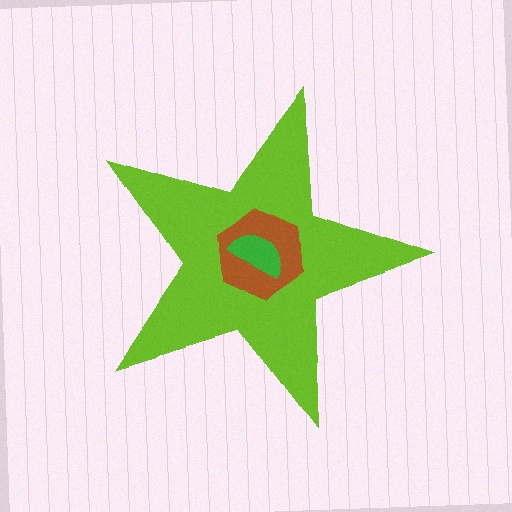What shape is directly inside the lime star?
The brown hexagon.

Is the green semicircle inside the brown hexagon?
Yes.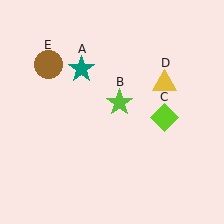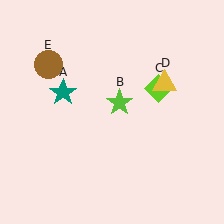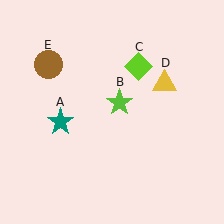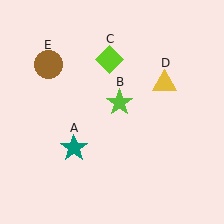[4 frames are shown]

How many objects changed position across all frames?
2 objects changed position: teal star (object A), lime diamond (object C).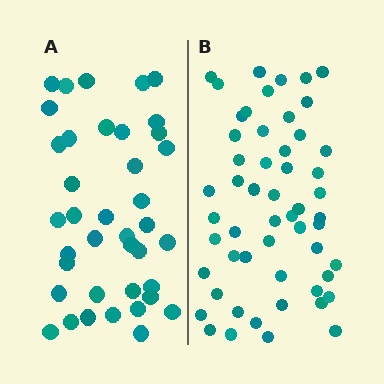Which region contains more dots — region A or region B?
Region B (the right region) has more dots.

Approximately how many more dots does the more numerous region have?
Region B has approximately 15 more dots than region A.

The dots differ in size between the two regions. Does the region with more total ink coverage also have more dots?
No. Region A has more total ink coverage because its dots are larger, but region B actually contains more individual dots. Total area can be misleading — the number of items is what matters here.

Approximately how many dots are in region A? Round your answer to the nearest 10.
About 40 dots. (The exact count is 39, which rounds to 40.)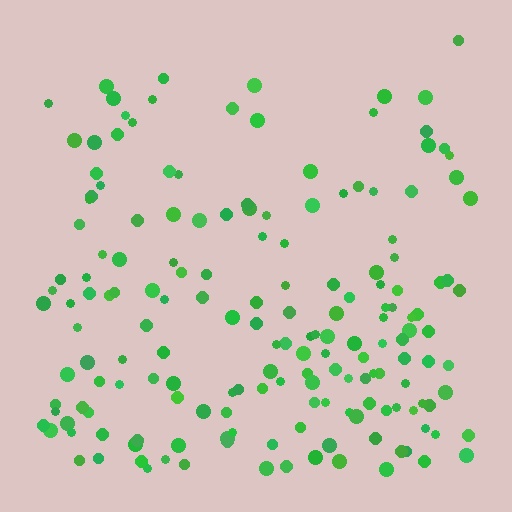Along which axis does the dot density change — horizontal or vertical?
Vertical.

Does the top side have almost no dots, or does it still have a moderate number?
Still a moderate number, just noticeably fewer than the bottom.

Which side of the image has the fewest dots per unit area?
The top.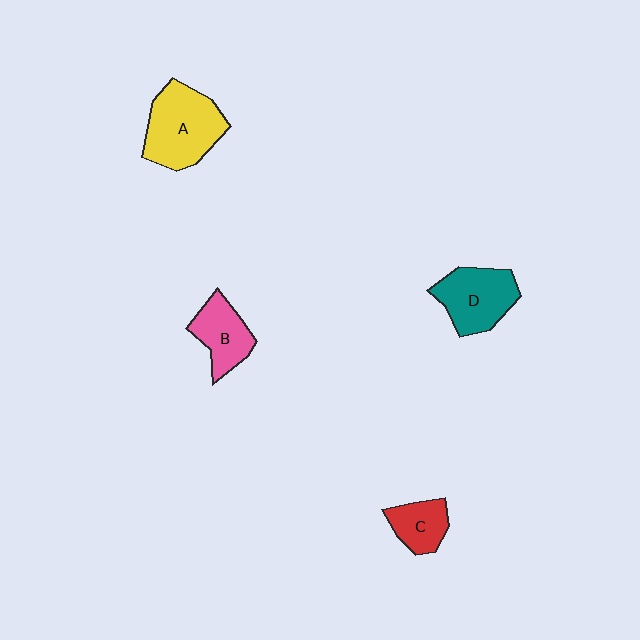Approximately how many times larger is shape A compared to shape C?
Approximately 2.1 times.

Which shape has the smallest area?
Shape C (red).